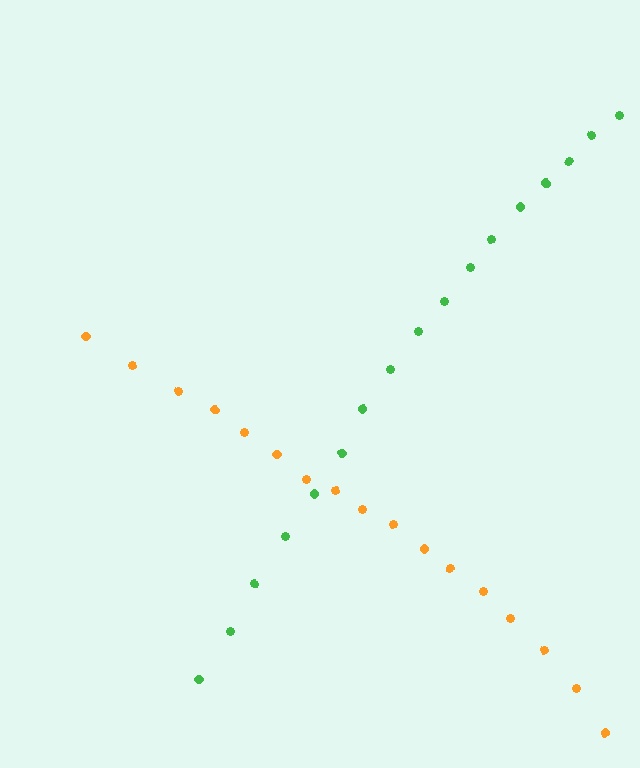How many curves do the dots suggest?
There are 2 distinct paths.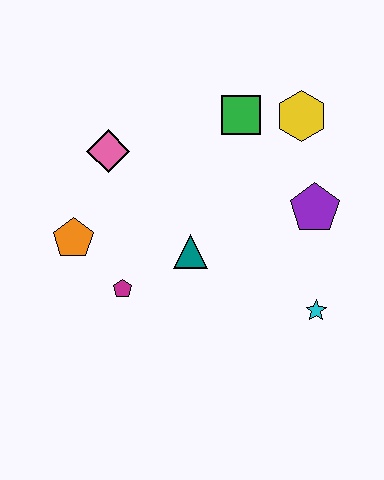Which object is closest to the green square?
The yellow hexagon is closest to the green square.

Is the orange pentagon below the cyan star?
No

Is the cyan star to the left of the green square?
No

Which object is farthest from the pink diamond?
The cyan star is farthest from the pink diamond.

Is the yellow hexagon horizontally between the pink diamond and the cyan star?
Yes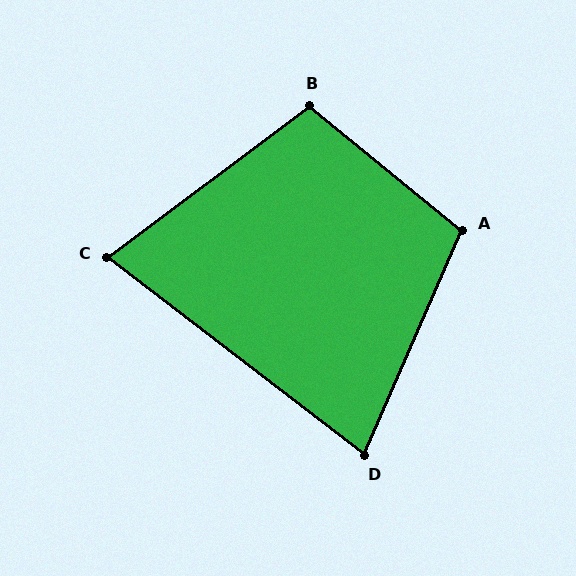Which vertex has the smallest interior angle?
C, at approximately 74 degrees.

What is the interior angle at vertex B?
Approximately 104 degrees (obtuse).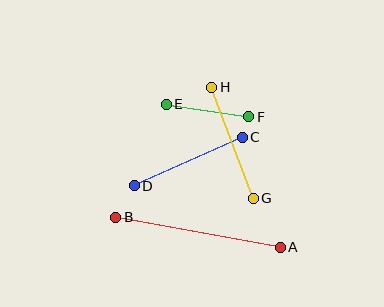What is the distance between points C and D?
The distance is approximately 119 pixels.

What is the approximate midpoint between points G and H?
The midpoint is at approximately (232, 143) pixels.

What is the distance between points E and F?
The distance is approximately 83 pixels.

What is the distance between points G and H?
The distance is approximately 119 pixels.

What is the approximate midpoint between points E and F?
The midpoint is at approximately (207, 111) pixels.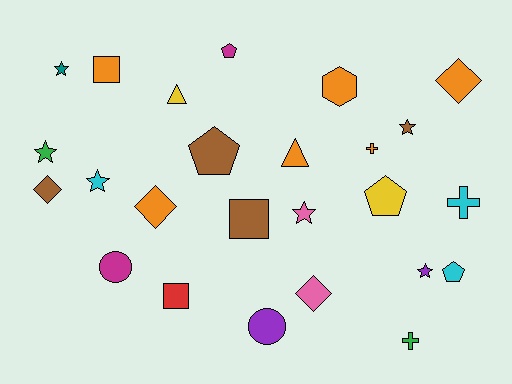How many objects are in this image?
There are 25 objects.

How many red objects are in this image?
There is 1 red object.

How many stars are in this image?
There are 6 stars.